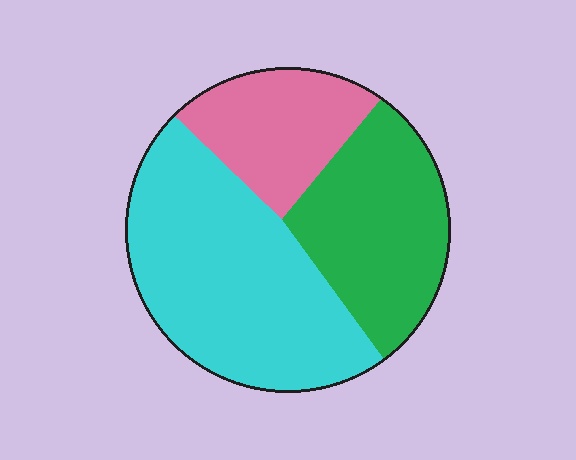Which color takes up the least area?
Pink, at roughly 20%.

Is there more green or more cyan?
Cyan.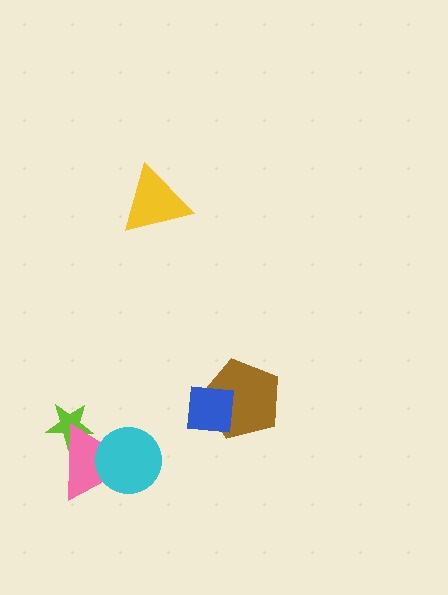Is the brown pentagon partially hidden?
Yes, it is partially covered by another shape.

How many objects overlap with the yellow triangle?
0 objects overlap with the yellow triangle.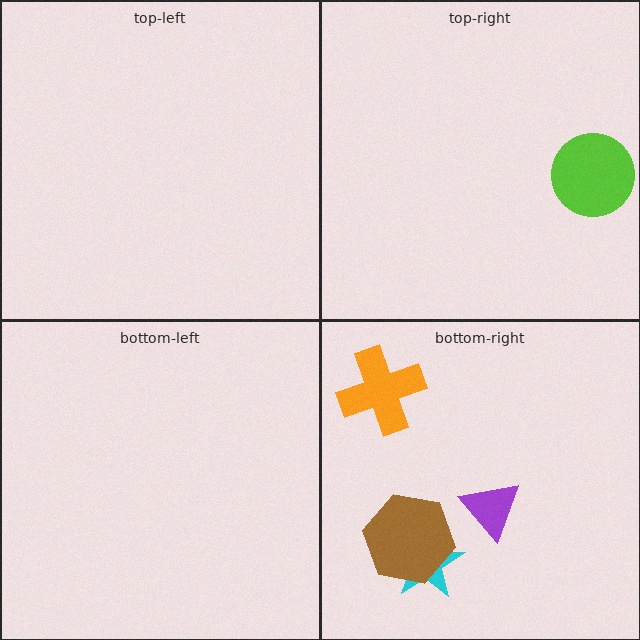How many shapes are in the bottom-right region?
4.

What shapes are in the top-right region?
The lime circle.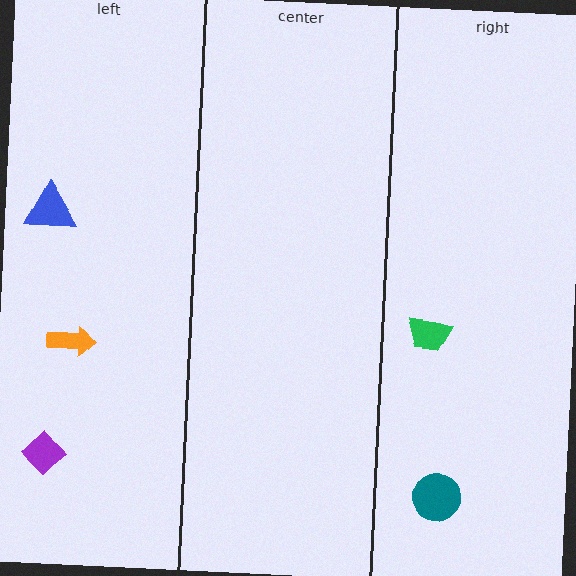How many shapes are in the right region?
2.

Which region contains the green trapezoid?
The right region.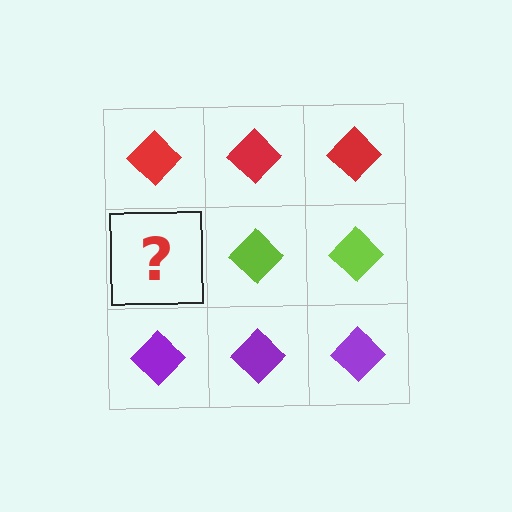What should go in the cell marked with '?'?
The missing cell should contain a lime diamond.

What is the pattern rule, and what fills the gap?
The rule is that each row has a consistent color. The gap should be filled with a lime diamond.